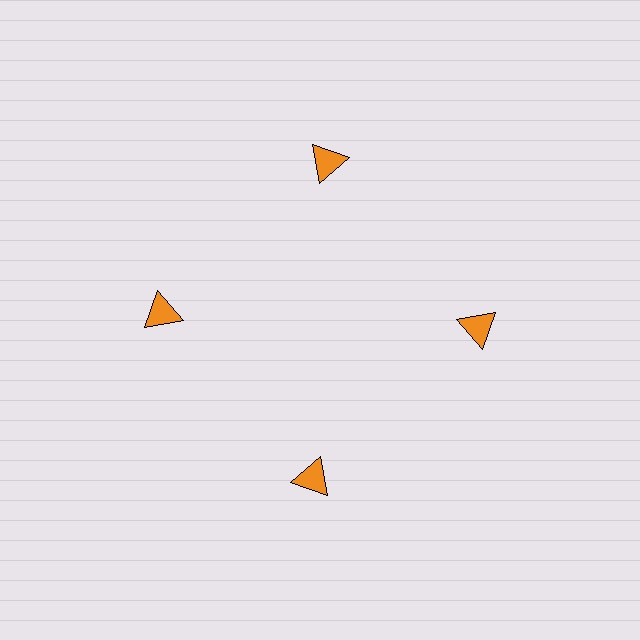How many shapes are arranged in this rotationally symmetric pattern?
There are 4 shapes, arranged in 4 groups of 1.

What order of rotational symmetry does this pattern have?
This pattern has 4-fold rotational symmetry.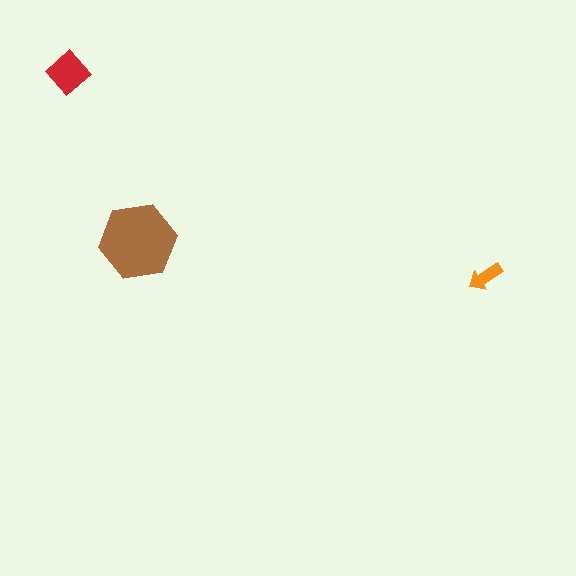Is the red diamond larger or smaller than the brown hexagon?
Smaller.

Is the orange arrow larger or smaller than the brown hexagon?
Smaller.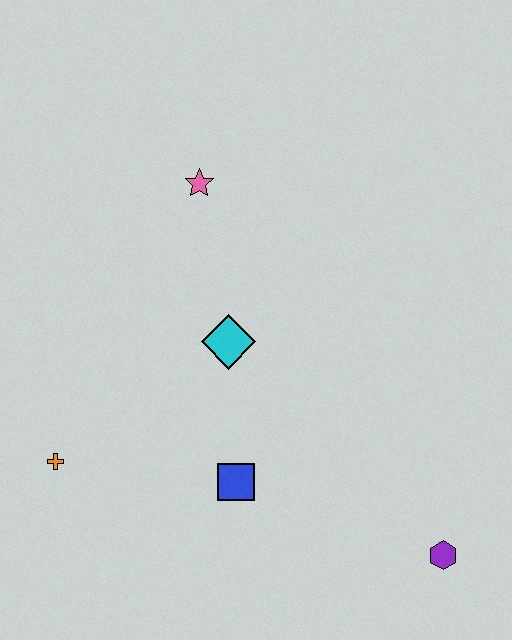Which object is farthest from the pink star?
The purple hexagon is farthest from the pink star.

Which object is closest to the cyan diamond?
The blue square is closest to the cyan diamond.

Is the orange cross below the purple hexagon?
No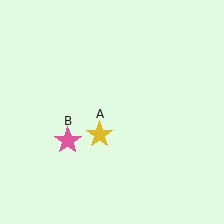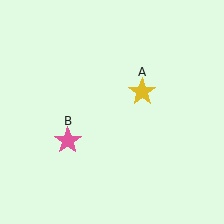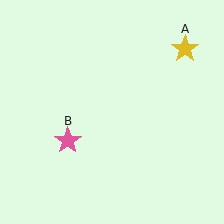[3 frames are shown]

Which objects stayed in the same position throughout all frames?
Pink star (object B) remained stationary.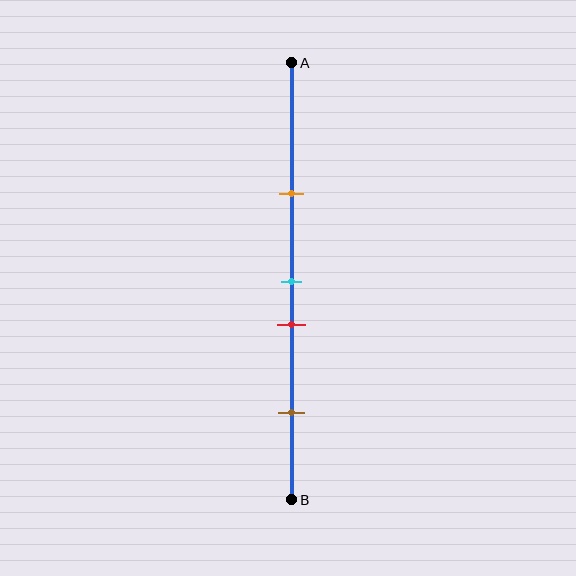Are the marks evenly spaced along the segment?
No, the marks are not evenly spaced.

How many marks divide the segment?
There are 4 marks dividing the segment.